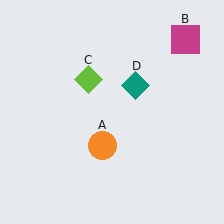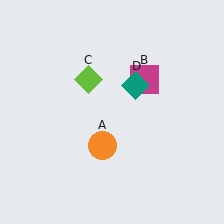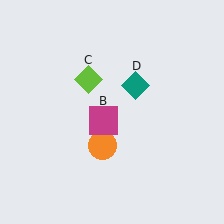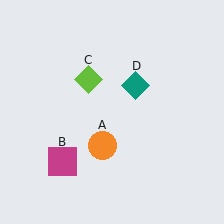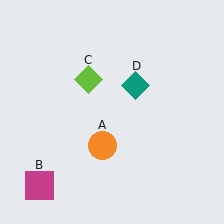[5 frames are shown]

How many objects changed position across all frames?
1 object changed position: magenta square (object B).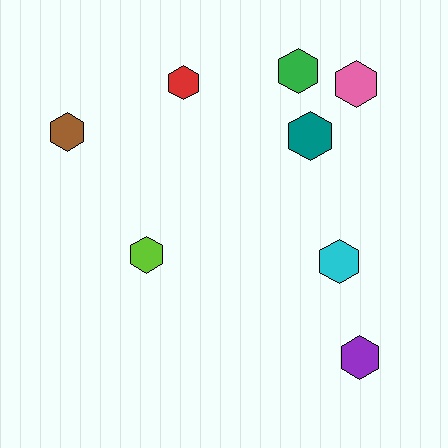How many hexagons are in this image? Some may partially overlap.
There are 8 hexagons.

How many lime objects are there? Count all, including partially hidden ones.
There is 1 lime object.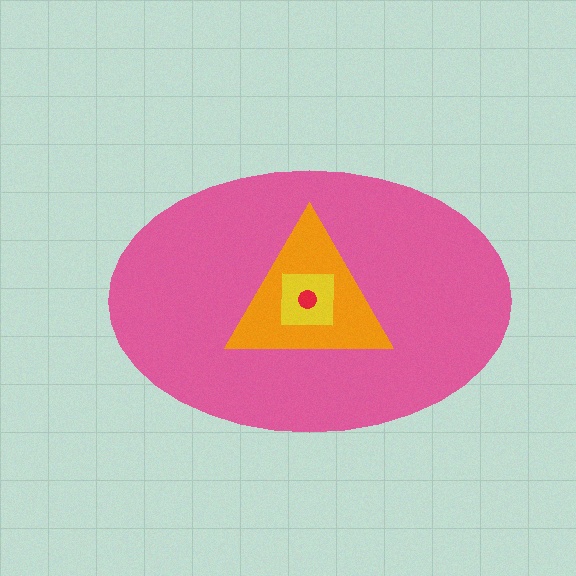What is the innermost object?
The red circle.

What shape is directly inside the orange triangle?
The yellow square.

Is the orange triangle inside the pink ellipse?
Yes.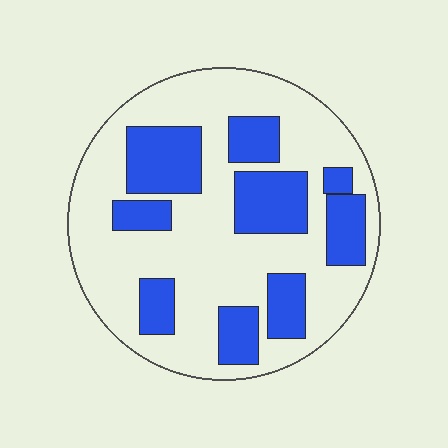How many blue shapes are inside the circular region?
9.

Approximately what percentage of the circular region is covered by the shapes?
Approximately 30%.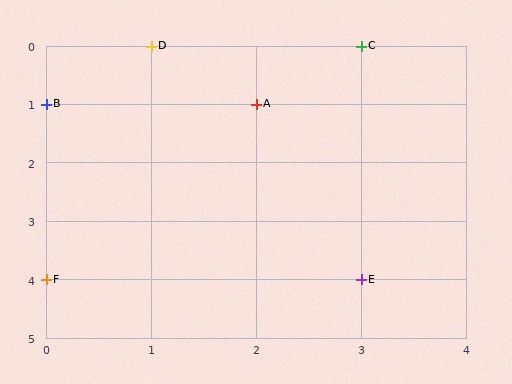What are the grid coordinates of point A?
Point A is at grid coordinates (2, 1).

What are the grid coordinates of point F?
Point F is at grid coordinates (0, 4).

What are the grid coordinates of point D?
Point D is at grid coordinates (1, 0).